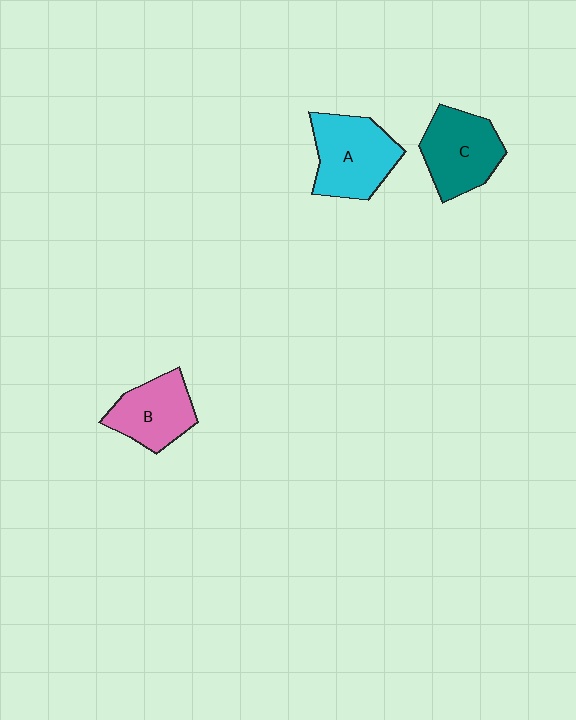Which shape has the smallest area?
Shape B (pink).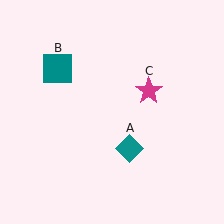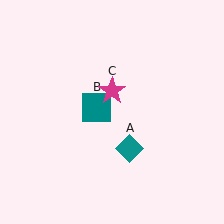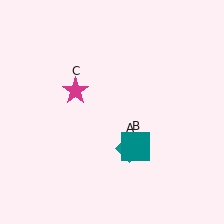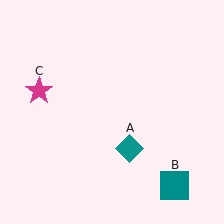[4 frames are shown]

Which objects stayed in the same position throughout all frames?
Teal diamond (object A) remained stationary.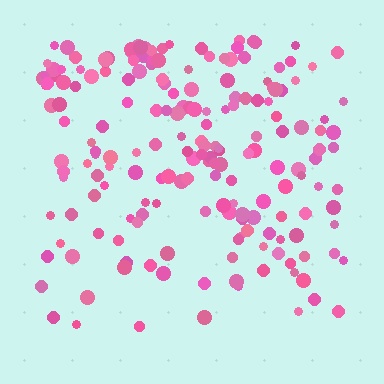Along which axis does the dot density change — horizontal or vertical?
Vertical.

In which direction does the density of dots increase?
From bottom to top, with the top side densest.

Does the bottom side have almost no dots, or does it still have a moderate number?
Still a moderate number, just noticeably fewer than the top.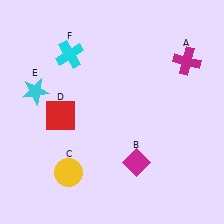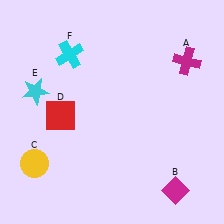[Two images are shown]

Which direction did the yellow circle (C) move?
The yellow circle (C) moved left.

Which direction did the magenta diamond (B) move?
The magenta diamond (B) moved right.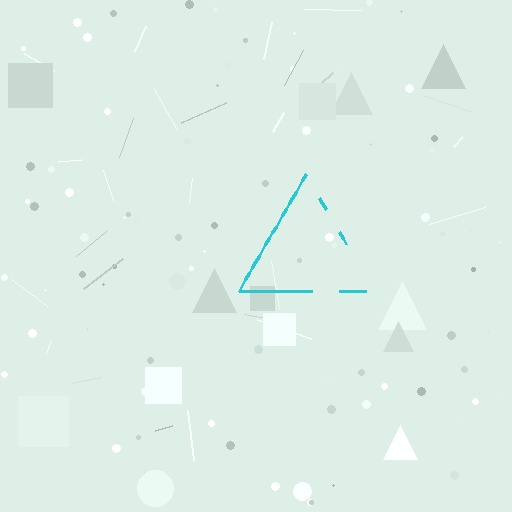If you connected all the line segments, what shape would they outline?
They would outline a triangle.